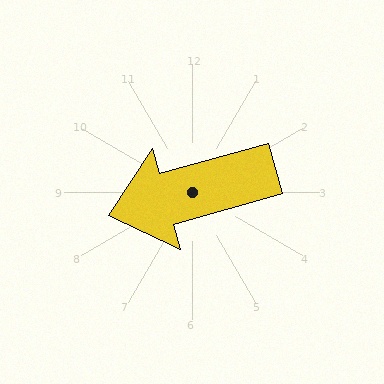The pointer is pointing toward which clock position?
Roughly 8 o'clock.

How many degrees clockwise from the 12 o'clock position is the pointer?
Approximately 255 degrees.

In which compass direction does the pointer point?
West.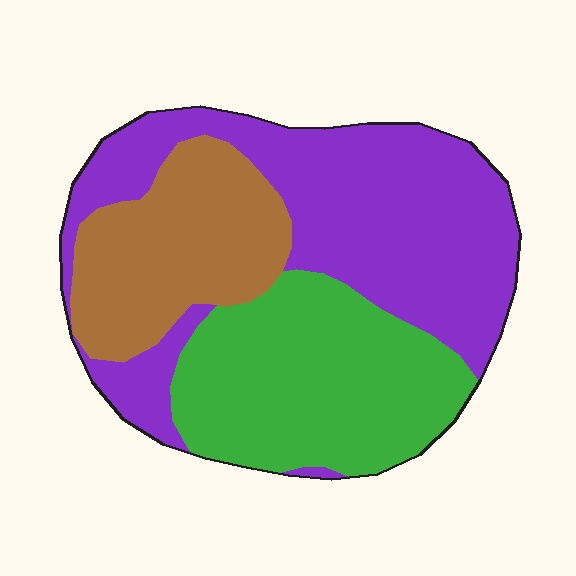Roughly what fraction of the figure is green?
Green takes up about one third (1/3) of the figure.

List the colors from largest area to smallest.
From largest to smallest: purple, green, brown.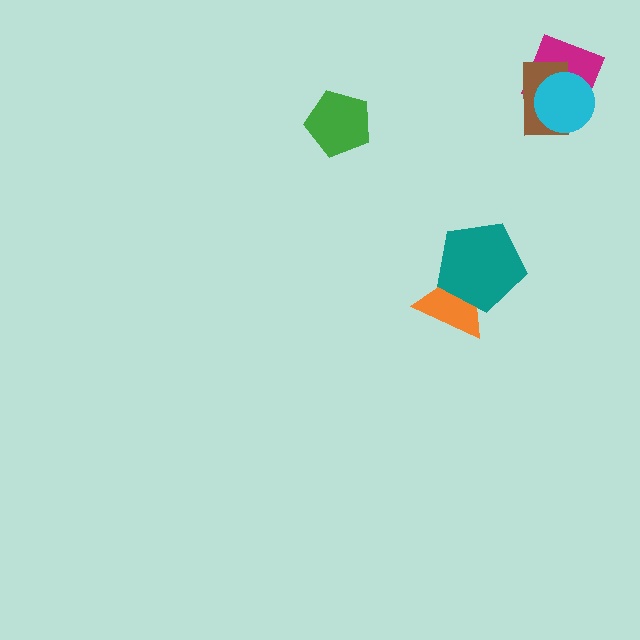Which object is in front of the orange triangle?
The teal pentagon is in front of the orange triangle.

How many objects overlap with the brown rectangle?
2 objects overlap with the brown rectangle.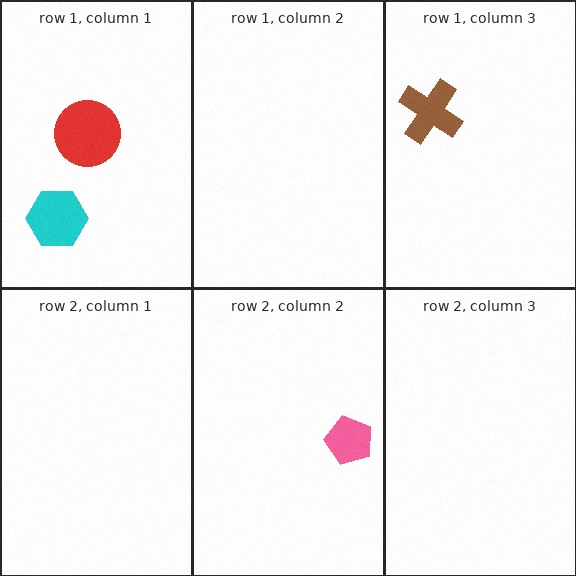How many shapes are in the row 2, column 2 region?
1.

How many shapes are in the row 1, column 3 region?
1.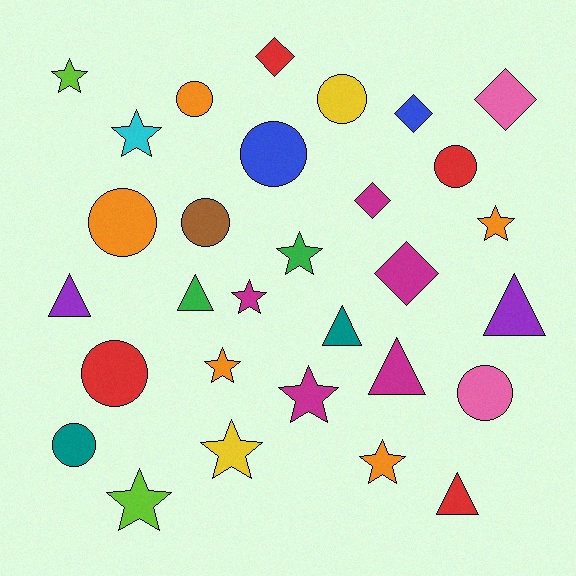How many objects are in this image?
There are 30 objects.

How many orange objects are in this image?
There are 5 orange objects.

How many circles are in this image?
There are 9 circles.